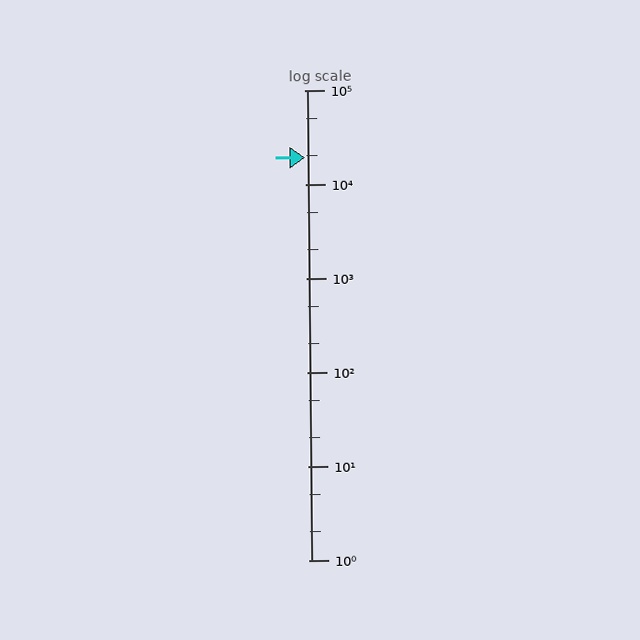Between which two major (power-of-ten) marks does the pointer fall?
The pointer is between 10000 and 100000.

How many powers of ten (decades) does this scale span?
The scale spans 5 decades, from 1 to 100000.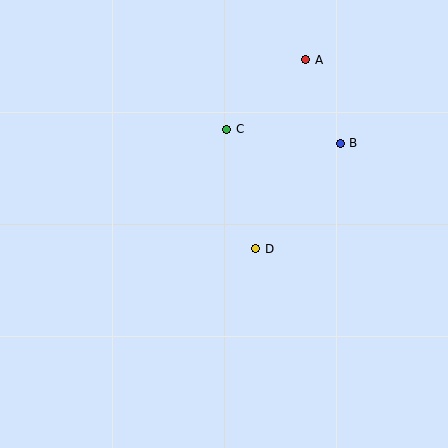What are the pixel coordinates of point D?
Point D is at (256, 249).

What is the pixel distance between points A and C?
The distance between A and C is 105 pixels.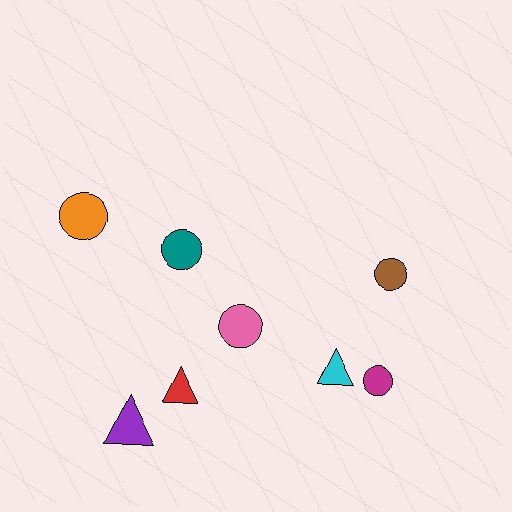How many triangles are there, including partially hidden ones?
There are 3 triangles.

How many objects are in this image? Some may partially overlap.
There are 8 objects.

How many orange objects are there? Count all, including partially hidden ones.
There is 1 orange object.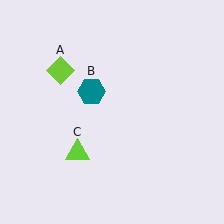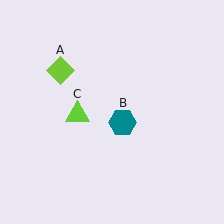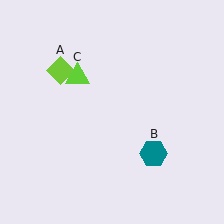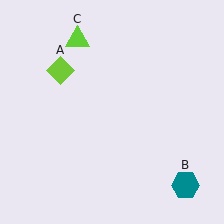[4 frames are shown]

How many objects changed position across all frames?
2 objects changed position: teal hexagon (object B), lime triangle (object C).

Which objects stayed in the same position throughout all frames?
Lime diamond (object A) remained stationary.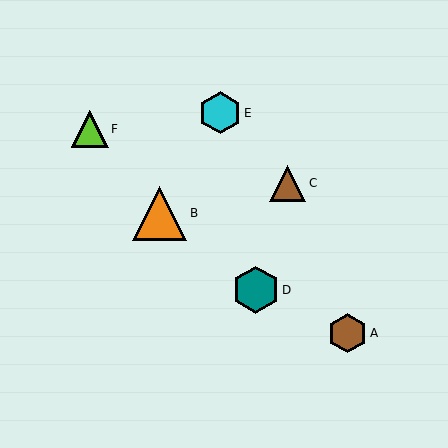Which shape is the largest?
The orange triangle (labeled B) is the largest.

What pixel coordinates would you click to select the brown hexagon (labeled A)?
Click at (348, 333) to select the brown hexagon A.